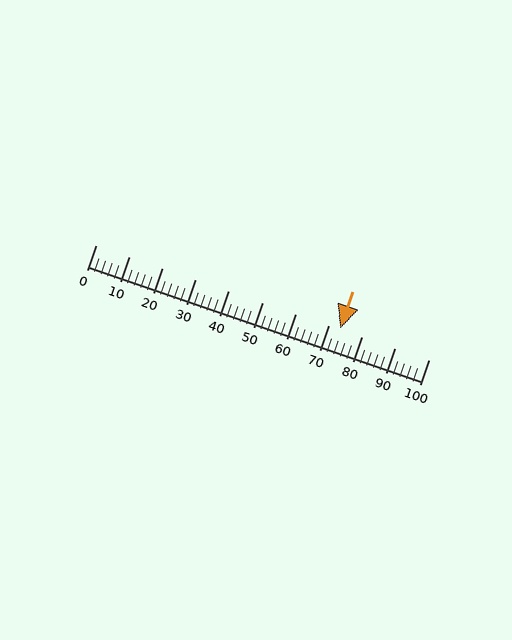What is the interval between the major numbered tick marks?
The major tick marks are spaced 10 units apart.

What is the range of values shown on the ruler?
The ruler shows values from 0 to 100.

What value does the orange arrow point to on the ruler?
The orange arrow points to approximately 73.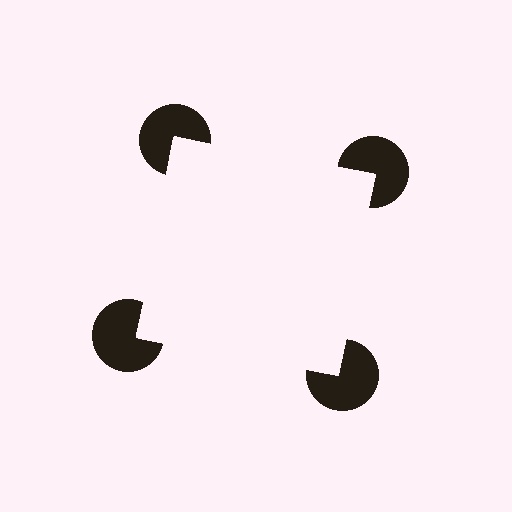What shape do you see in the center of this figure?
An illusory square — its edges are inferred from the aligned wedge cuts in the pac-man discs, not physically drawn.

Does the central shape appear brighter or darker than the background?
It typically appears slightly brighter than the background, even though no actual brightness change is drawn.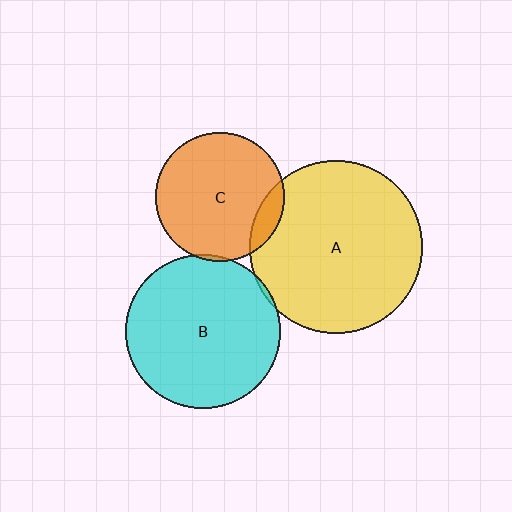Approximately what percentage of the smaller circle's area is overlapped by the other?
Approximately 5%.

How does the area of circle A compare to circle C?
Approximately 1.8 times.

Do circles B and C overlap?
Yes.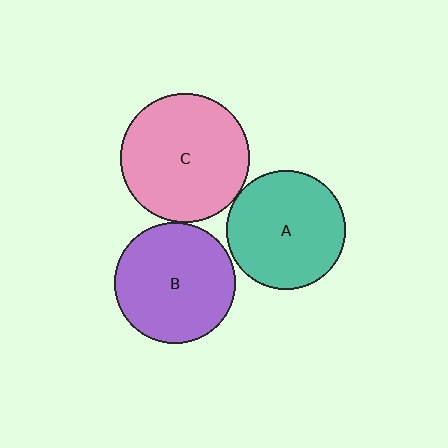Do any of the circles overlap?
No, none of the circles overlap.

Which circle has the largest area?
Circle C (pink).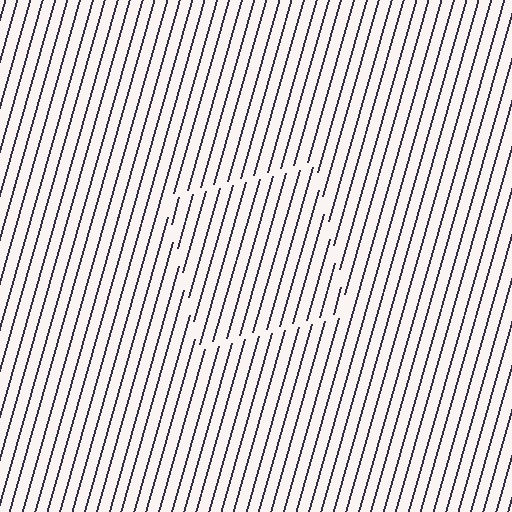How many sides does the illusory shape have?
4 sides — the line-ends trace a square.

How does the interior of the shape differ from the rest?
The interior of the shape contains the same grating, shifted by half a period — the contour is defined by the phase discontinuity where line-ends from the inner and outer gratings abut.